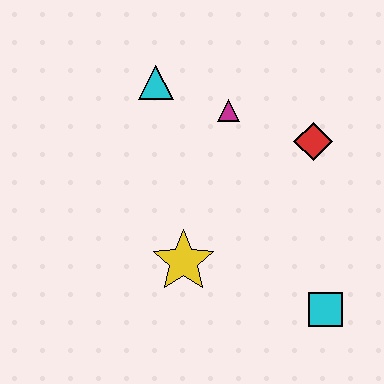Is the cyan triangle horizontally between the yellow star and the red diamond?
No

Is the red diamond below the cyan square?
No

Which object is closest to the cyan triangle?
The magenta triangle is closest to the cyan triangle.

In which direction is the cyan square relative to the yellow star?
The cyan square is to the right of the yellow star.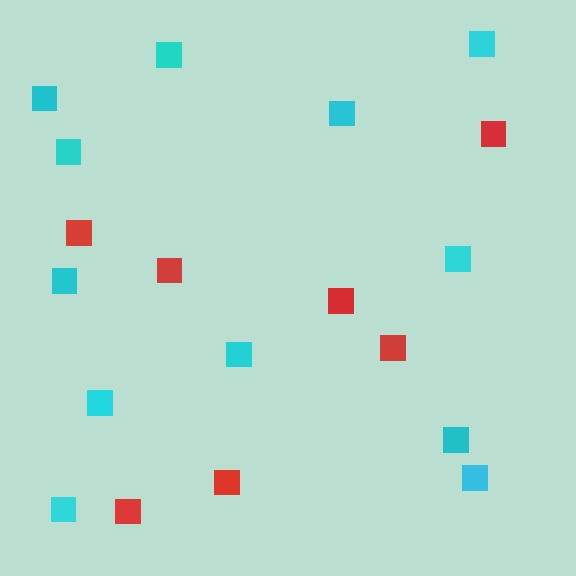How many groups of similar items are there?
There are 2 groups: one group of cyan squares (12) and one group of red squares (7).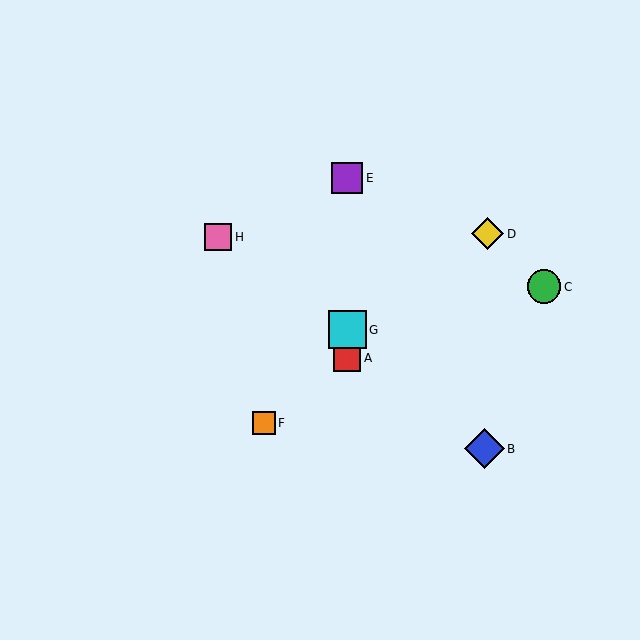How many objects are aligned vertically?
3 objects (A, E, G) are aligned vertically.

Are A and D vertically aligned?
No, A is at x≈347 and D is at x≈488.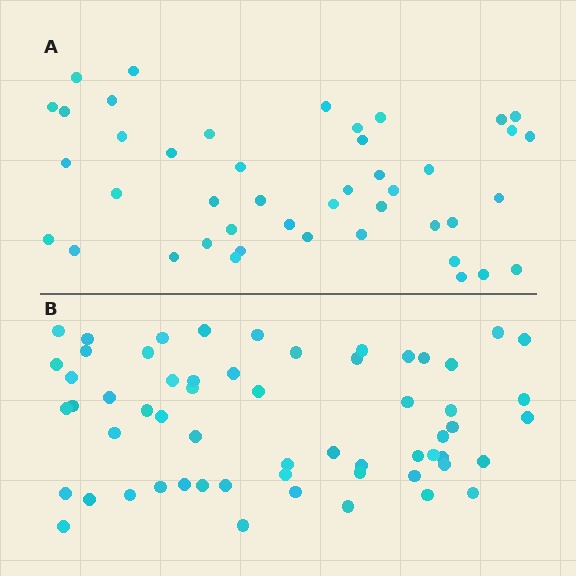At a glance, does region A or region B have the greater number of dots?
Region B (the bottom region) has more dots.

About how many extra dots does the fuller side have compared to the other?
Region B has approximately 15 more dots than region A.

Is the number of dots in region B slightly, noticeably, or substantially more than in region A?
Region B has noticeably more, but not dramatically so. The ratio is roughly 1.3 to 1.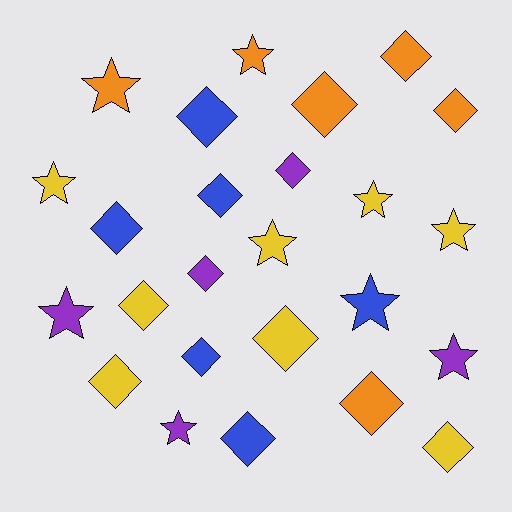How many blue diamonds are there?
There are 5 blue diamonds.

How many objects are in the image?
There are 25 objects.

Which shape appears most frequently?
Diamond, with 15 objects.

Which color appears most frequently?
Yellow, with 8 objects.